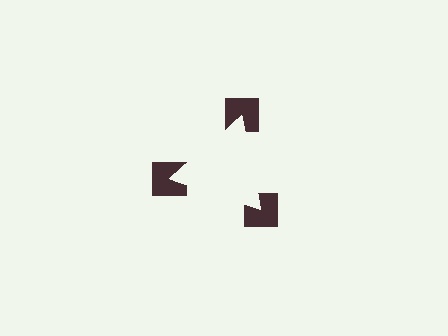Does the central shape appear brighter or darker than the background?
It typically appears slightly brighter than the background, even though no actual brightness change is drawn.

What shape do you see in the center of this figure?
An illusory triangle — its edges are inferred from the aligned wedge cuts in the notched squares, not physically drawn.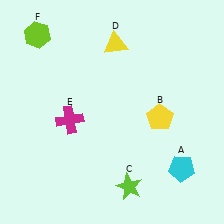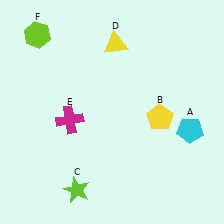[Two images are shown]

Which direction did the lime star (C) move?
The lime star (C) moved left.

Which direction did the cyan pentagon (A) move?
The cyan pentagon (A) moved up.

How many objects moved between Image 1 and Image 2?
2 objects moved between the two images.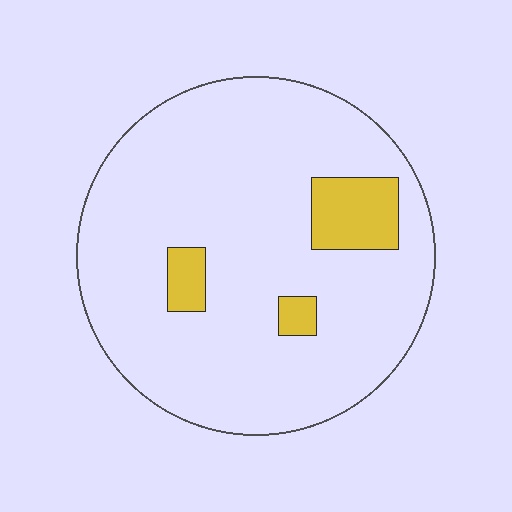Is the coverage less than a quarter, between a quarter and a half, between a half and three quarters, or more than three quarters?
Less than a quarter.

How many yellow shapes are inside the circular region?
3.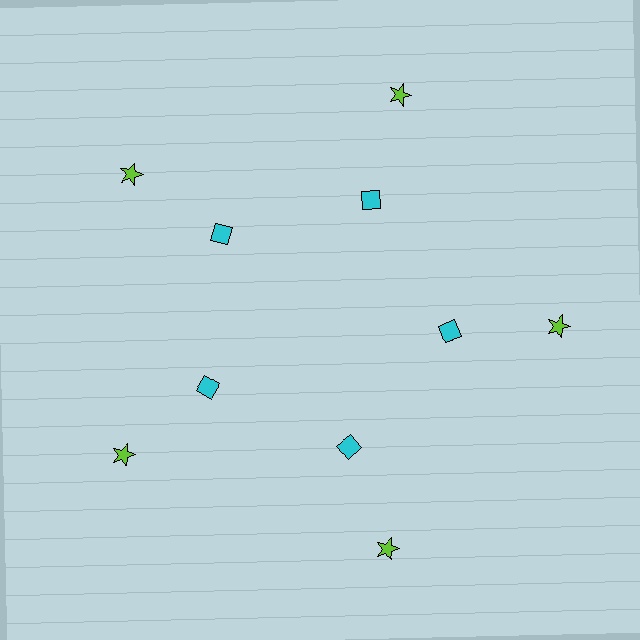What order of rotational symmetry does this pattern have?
This pattern has 5-fold rotational symmetry.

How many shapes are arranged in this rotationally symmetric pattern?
There are 10 shapes, arranged in 5 groups of 2.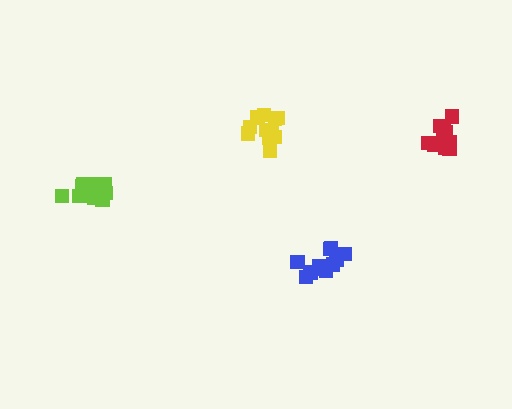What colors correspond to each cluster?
The clusters are colored: yellow, lime, blue, red.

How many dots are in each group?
Group 1: 12 dots, Group 2: 10 dots, Group 3: 11 dots, Group 4: 12 dots (45 total).